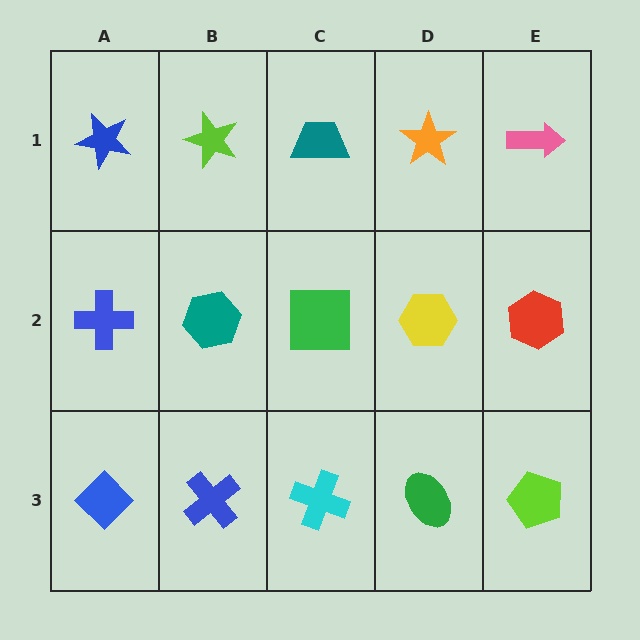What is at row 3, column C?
A cyan cross.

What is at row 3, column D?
A green ellipse.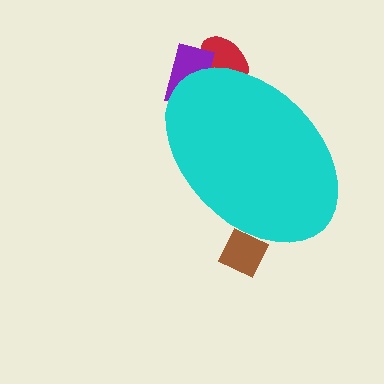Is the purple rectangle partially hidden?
Yes, the purple rectangle is partially hidden behind the cyan ellipse.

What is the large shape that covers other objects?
A cyan ellipse.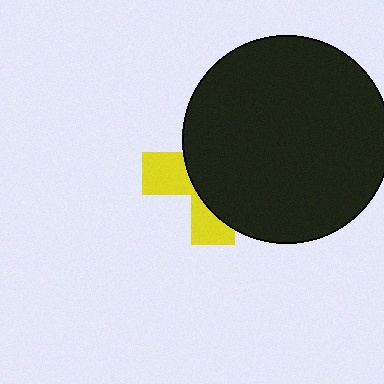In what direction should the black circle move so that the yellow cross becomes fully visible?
The black circle should move right. That is the shortest direction to clear the overlap and leave the yellow cross fully visible.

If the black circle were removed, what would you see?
You would see the complete yellow cross.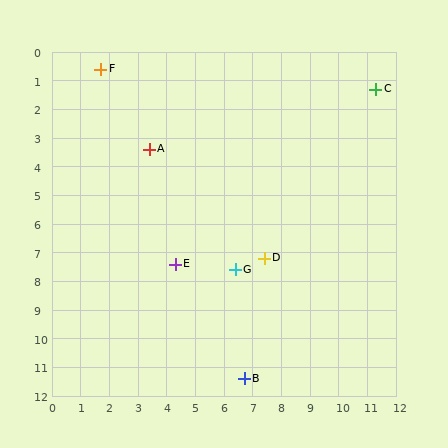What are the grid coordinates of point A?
Point A is at approximately (3.4, 3.4).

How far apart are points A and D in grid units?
Points A and D are about 5.5 grid units apart.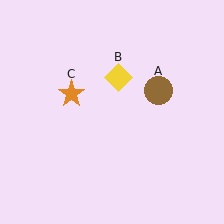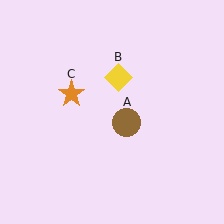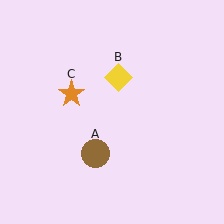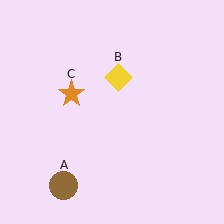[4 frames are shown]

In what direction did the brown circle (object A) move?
The brown circle (object A) moved down and to the left.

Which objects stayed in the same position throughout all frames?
Yellow diamond (object B) and orange star (object C) remained stationary.